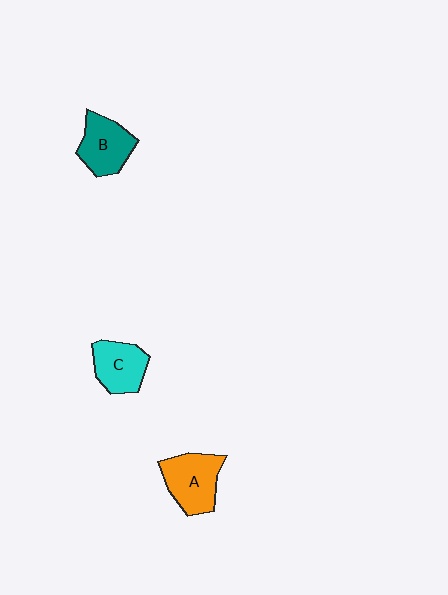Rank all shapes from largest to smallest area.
From largest to smallest: A (orange), B (teal), C (cyan).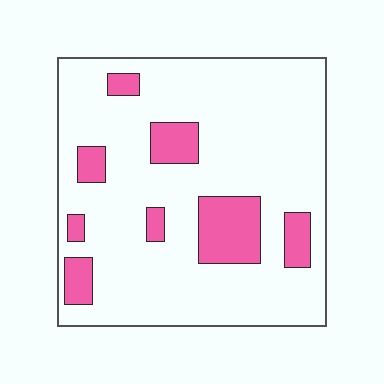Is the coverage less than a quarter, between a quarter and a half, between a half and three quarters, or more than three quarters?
Less than a quarter.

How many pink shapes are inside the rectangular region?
8.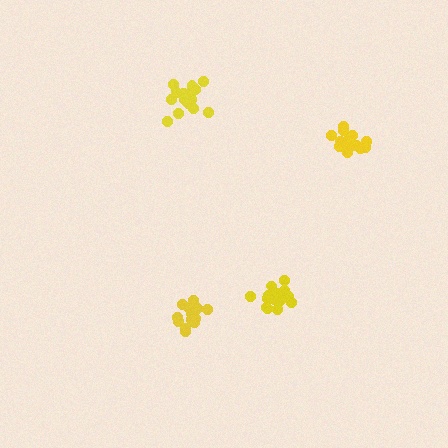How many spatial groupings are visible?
There are 4 spatial groupings.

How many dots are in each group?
Group 1: 16 dots, Group 2: 19 dots, Group 3: 17 dots, Group 4: 14 dots (66 total).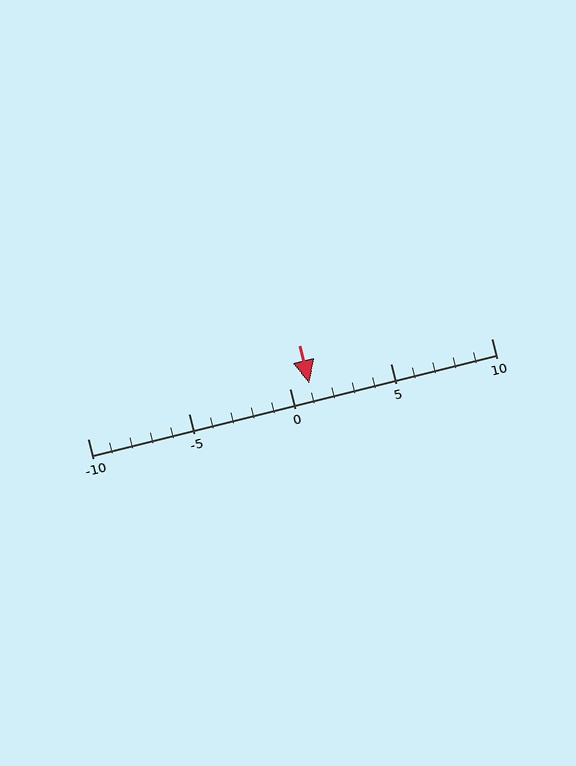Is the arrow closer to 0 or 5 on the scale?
The arrow is closer to 0.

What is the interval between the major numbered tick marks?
The major tick marks are spaced 5 units apart.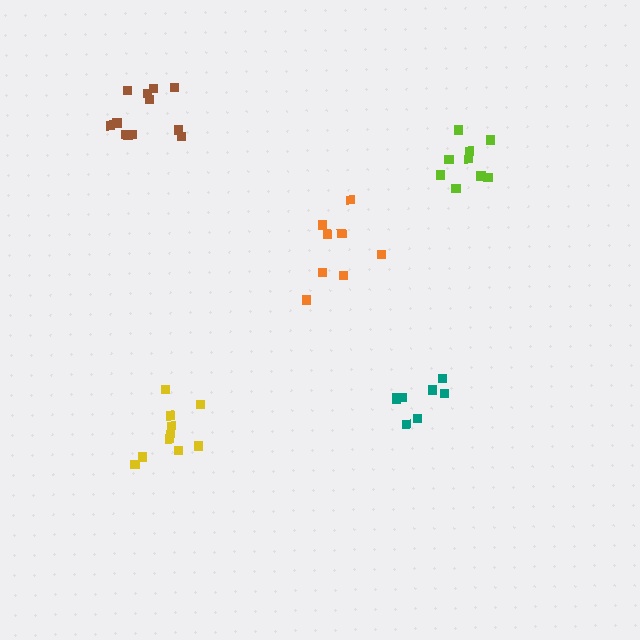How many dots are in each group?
Group 1: 10 dots, Group 2: 9 dots, Group 3: 12 dots, Group 4: 8 dots, Group 5: 8 dots (47 total).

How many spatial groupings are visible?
There are 5 spatial groupings.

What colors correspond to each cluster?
The clusters are colored: yellow, lime, brown, teal, orange.